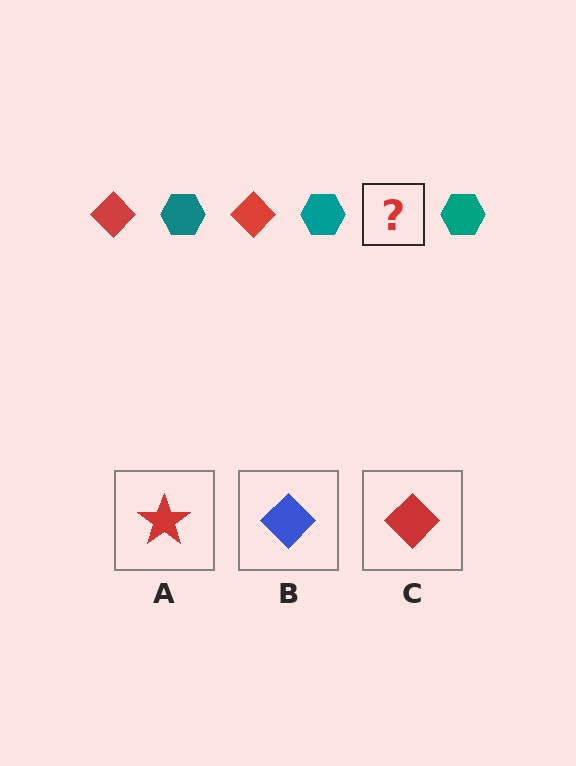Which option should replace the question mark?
Option C.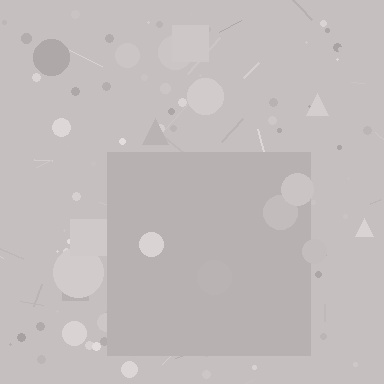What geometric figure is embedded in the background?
A square is embedded in the background.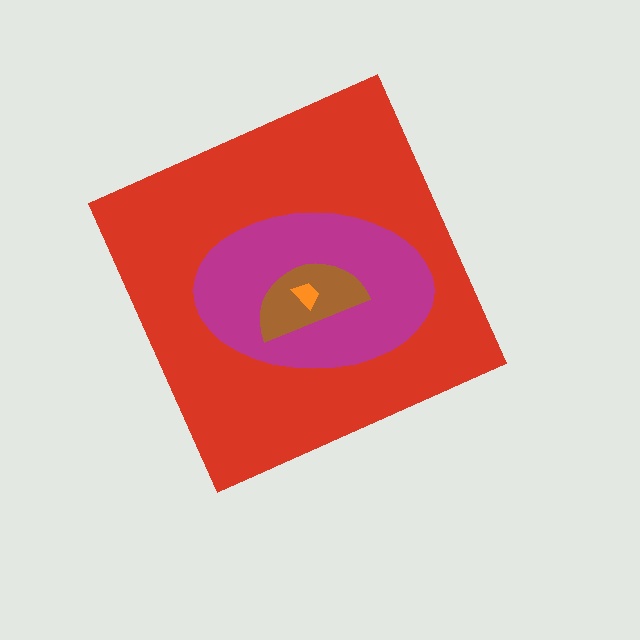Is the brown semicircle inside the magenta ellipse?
Yes.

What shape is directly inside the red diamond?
The magenta ellipse.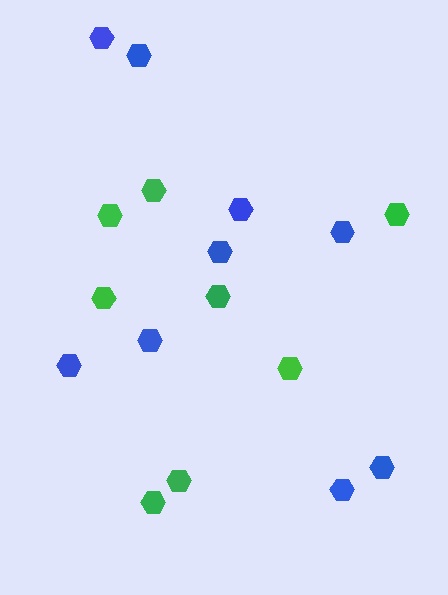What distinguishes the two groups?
There are 2 groups: one group of blue hexagons (9) and one group of green hexagons (8).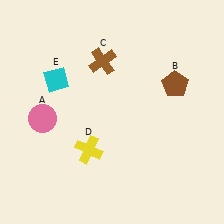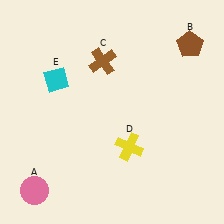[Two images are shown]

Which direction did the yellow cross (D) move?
The yellow cross (D) moved right.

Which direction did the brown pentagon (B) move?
The brown pentagon (B) moved up.